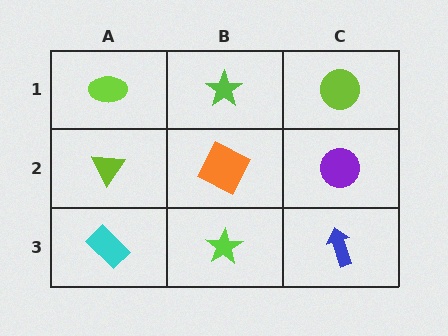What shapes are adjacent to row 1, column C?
A purple circle (row 2, column C), a lime star (row 1, column B).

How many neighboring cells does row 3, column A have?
2.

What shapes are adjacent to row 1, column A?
A lime triangle (row 2, column A), a lime star (row 1, column B).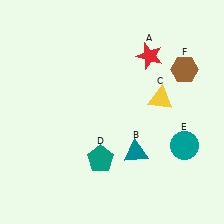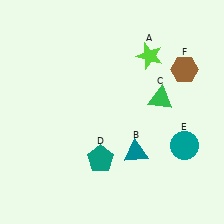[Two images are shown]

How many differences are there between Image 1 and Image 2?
There are 2 differences between the two images.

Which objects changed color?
A changed from red to lime. C changed from yellow to green.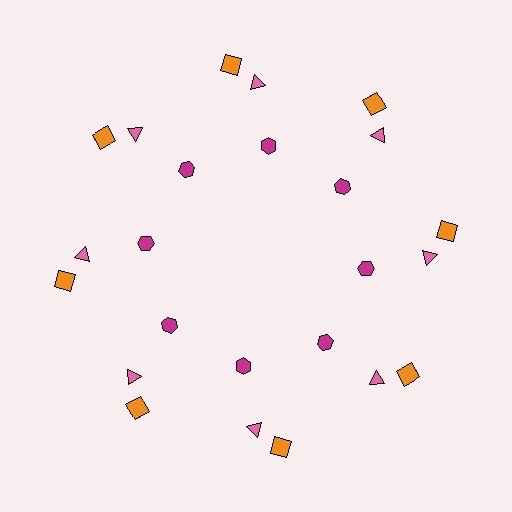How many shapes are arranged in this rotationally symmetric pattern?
There are 24 shapes, arranged in 8 groups of 3.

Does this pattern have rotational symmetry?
Yes, this pattern has 8-fold rotational symmetry. It looks the same after rotating 45 degrees around the center.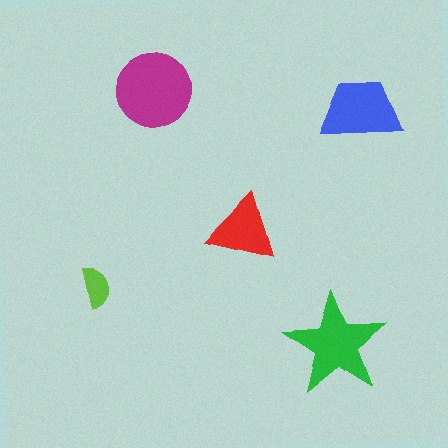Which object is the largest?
The magenta circle.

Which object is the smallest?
The lime semicircle.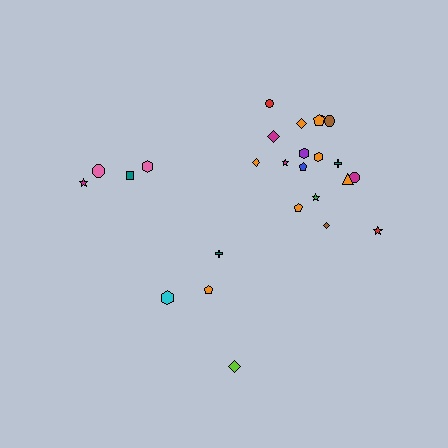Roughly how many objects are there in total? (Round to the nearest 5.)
Roughly 25 objects in total.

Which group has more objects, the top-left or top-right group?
The top-right group.